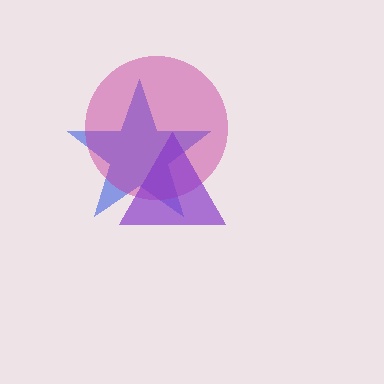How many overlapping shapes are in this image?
There are 3 overlapping shapes in the image.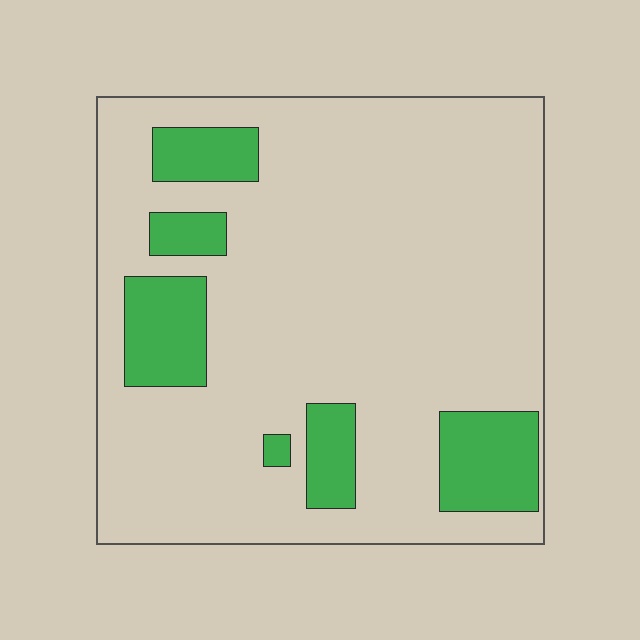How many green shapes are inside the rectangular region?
6.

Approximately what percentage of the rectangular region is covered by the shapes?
Approximately 15%.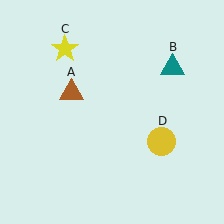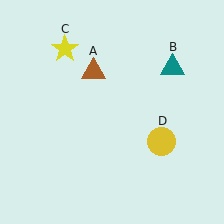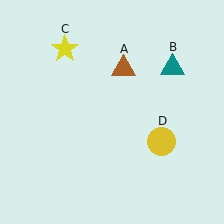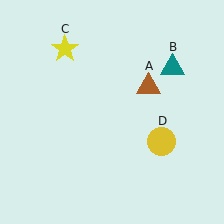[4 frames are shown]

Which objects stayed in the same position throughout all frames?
Teal triangle (object B) and yellow star (object C) and yellow circle (object D) remained stationary.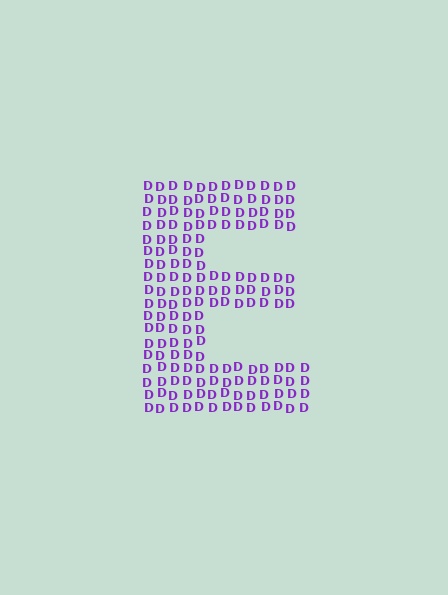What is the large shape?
The large shape is the letter E.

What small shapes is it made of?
It is made of small letter D's.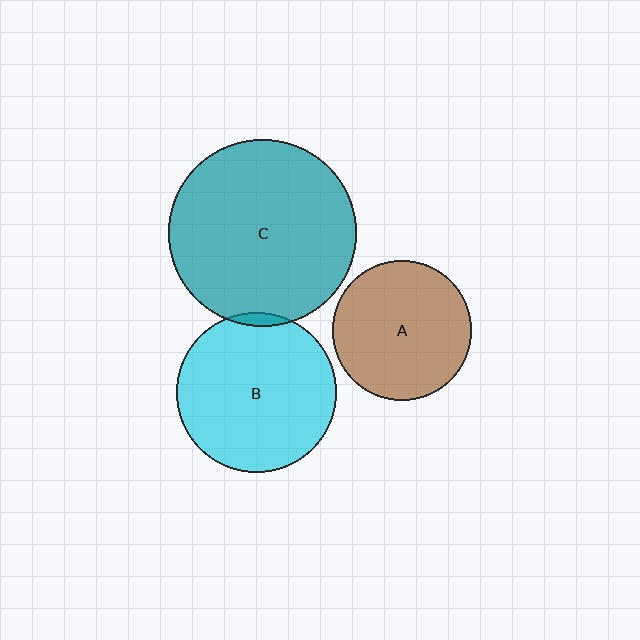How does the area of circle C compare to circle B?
Approximately 1.4 times.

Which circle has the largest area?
Circle C (teal).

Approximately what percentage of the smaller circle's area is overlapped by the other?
Approximately 5%.